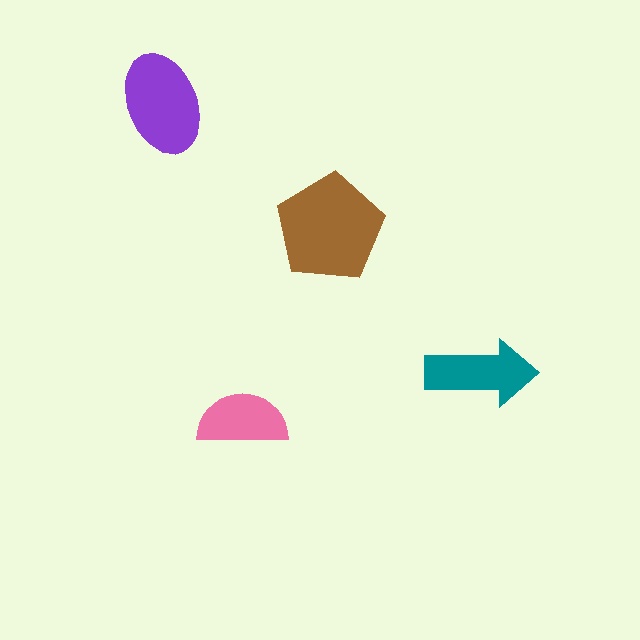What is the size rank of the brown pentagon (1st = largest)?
1st.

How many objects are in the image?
There are 4 objects in the image.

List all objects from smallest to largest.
The pink semicircle, the teal arrow, the purple ellipse, the brown pentagon.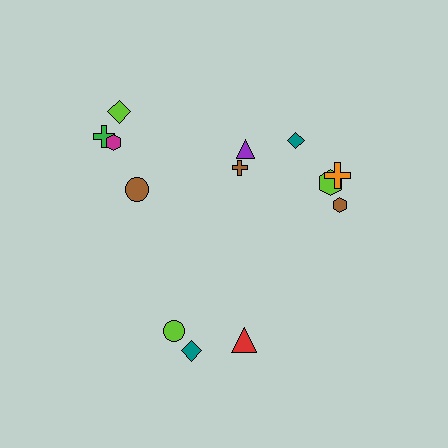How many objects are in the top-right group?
There are 6 objects.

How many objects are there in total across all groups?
There are 13 objects.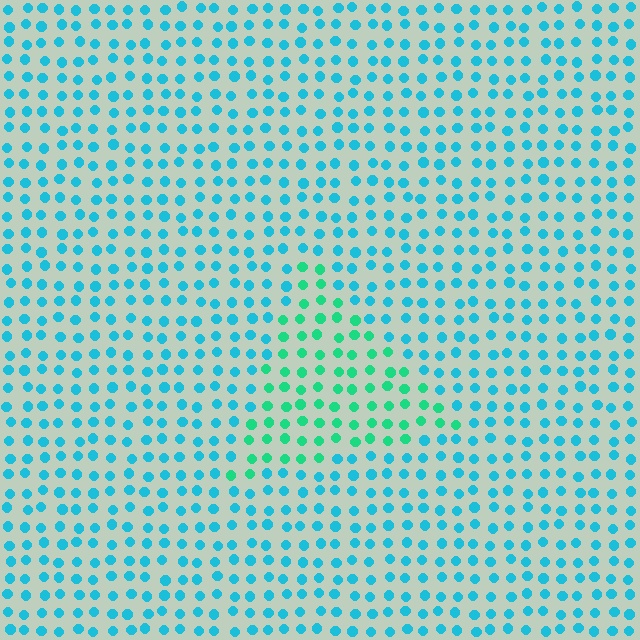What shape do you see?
I see a triangle.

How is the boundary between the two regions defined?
The boundary is defined purely by a slight shift in hue (about 36 degrees). Spacing, size, and orientation are identical on both sides.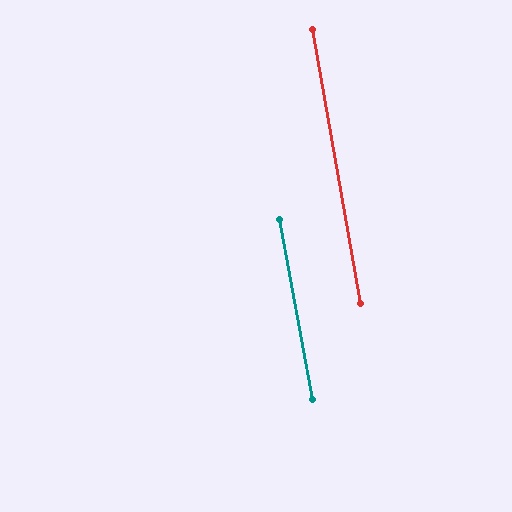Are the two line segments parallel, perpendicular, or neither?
Parallel — their directions differ by only 0.4°.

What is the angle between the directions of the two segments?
Approximately 0 degrees.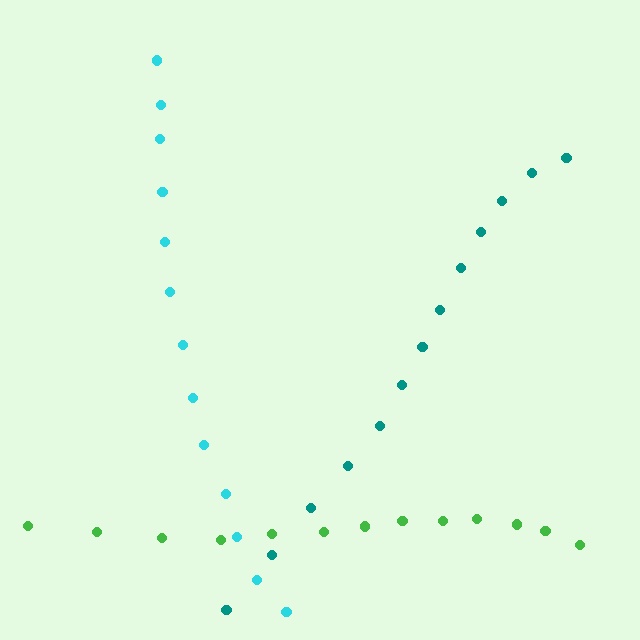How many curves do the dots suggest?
There are 3 distinct paths.